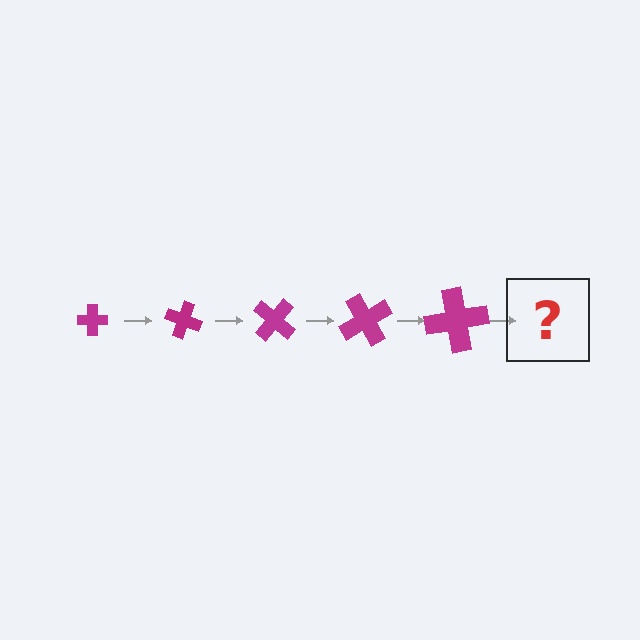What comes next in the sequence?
The next element should be a cross, larger than the previous one and rotated 100 degrees from the start.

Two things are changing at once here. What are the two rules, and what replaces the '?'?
The two rules are that the cross grows larger each step and it rotates 20 degrees each step. The '?' should be a cross, larger than the previous one and rotated 100 degrees from the start.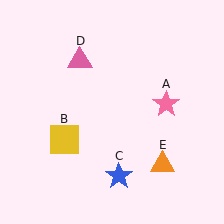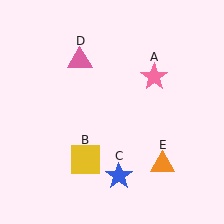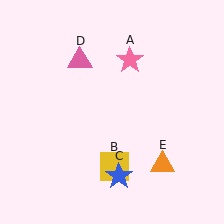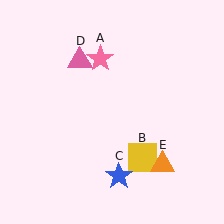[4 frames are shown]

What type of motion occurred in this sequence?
The pink star (object A), yellow square (object B) rotated counterclockwise around the center of the scene.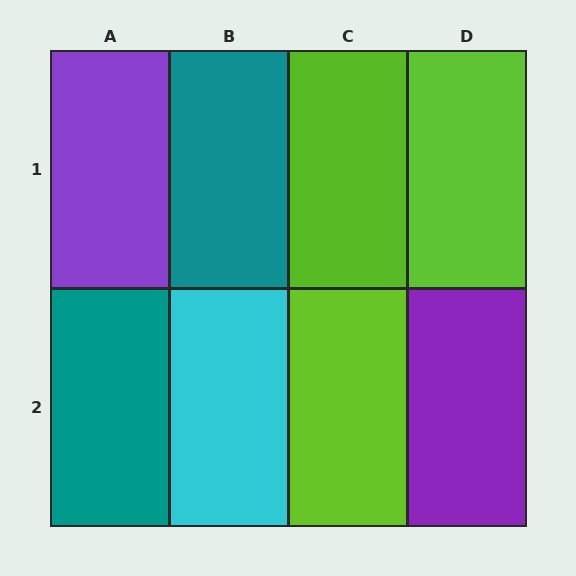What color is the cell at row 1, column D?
Lime.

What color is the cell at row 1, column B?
Teal.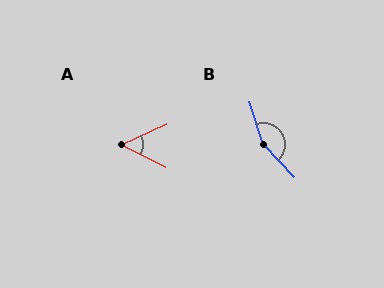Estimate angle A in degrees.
Approximately 51 degrees.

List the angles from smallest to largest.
A (51°), B (154°).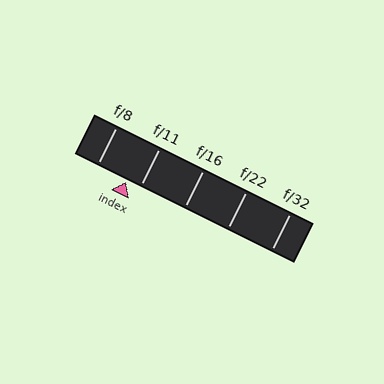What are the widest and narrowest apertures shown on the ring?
The widest aperture shown is f/8 and the narrowest is f/32.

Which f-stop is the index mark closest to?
The index mark is closest to f/11.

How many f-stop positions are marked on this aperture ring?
There are 5 f-stop positions marked.